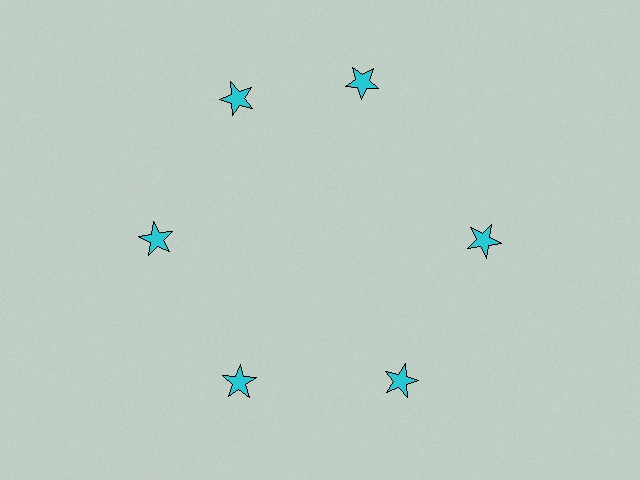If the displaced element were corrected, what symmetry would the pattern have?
It would have 6-fold rotational symmetry — the pattern would map onto itself every 60 degrees.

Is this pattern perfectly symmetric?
No. The 6 cyan stars are arranged in a ring, but one element near the 1 o'clock position is rotated out of alignment along the ring, breaking the 6-fold rotational symmetry.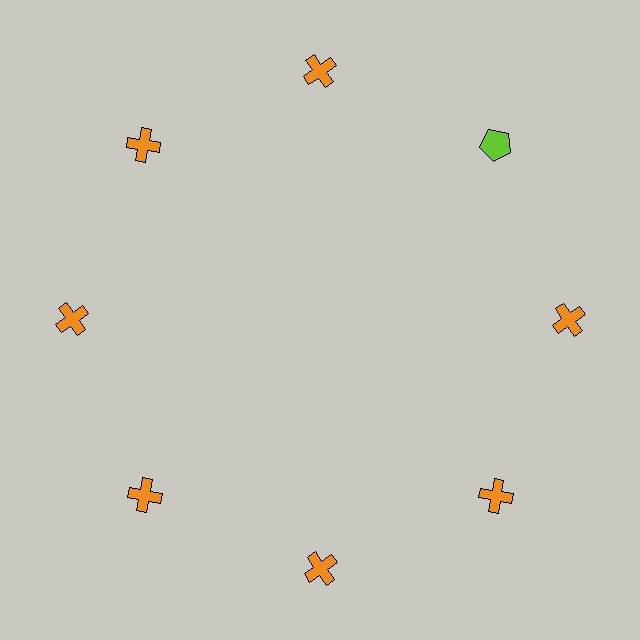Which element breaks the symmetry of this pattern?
The lime pentagon at roughly the 2 o'clock position breaks the symmetry. All other shapes are orange crosses.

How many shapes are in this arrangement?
There are 8 shapes arranged in a ring pattern.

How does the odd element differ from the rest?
It differs in both color (lime instead of orange) and shape (pentagon instead of cross).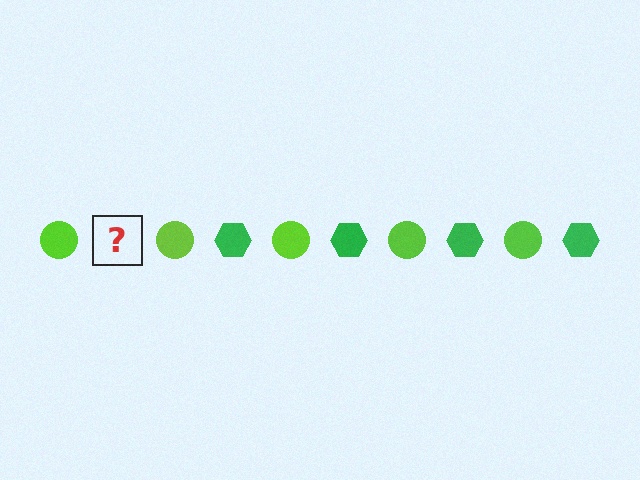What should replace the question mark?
The question mark should be replaced with a green hexagon.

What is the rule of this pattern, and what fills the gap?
The rule is that the pattern alternates between lime circle and green hexagon. The gap should be filled with a green hexagon.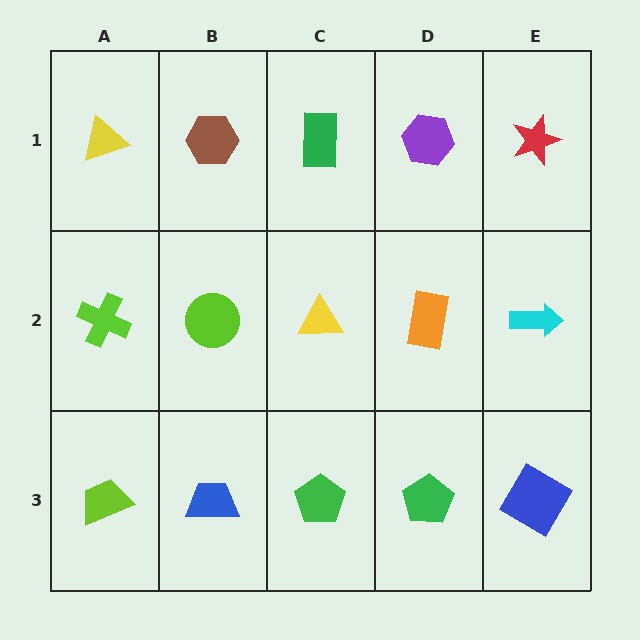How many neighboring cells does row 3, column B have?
3.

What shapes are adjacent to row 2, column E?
A red star (row 1, column E), a blue diamond (row 3, column E), an orange rectangle (row 2, column D).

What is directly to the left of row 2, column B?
A lime cross.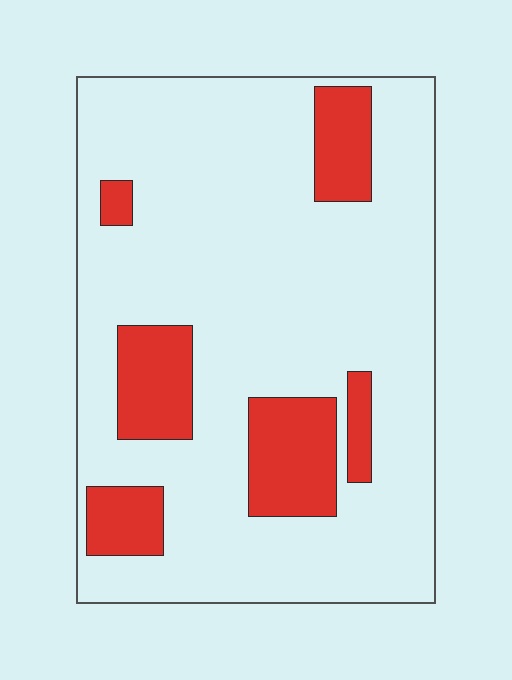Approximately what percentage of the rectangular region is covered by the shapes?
Approximately 20%.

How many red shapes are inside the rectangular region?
6.